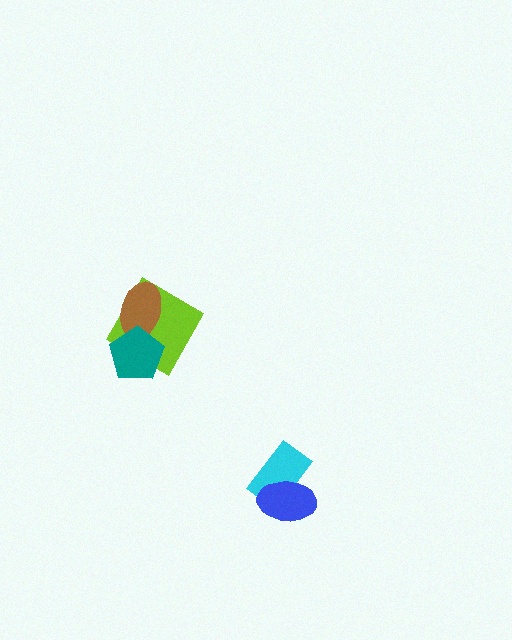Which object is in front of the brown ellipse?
The teal pentagon is in front of the brown ellipse.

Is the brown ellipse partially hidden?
Yes, it is partially covered by another shape.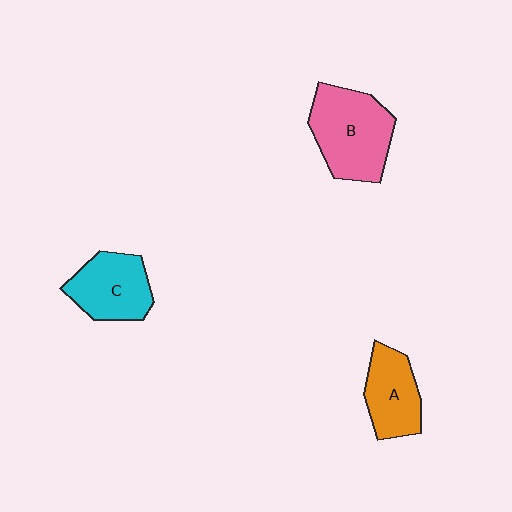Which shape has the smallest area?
Shape A (orange).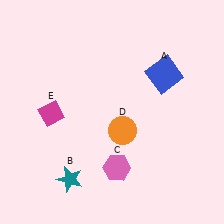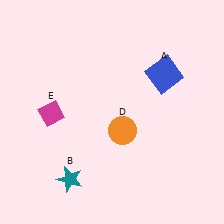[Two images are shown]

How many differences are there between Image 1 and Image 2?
There is 1 difference between the two images.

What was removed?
The pink hexagon (C) was removed in Image 2.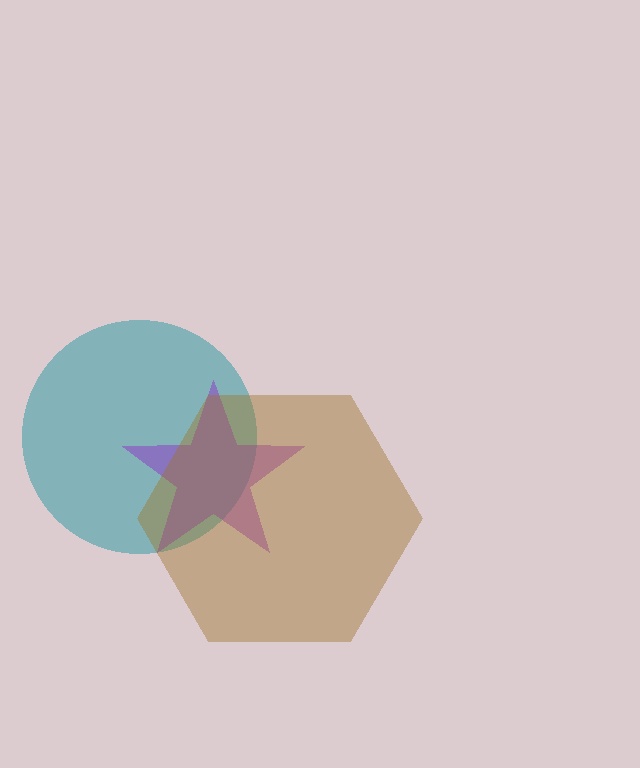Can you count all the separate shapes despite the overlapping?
Yes, there are 3 separate shapes.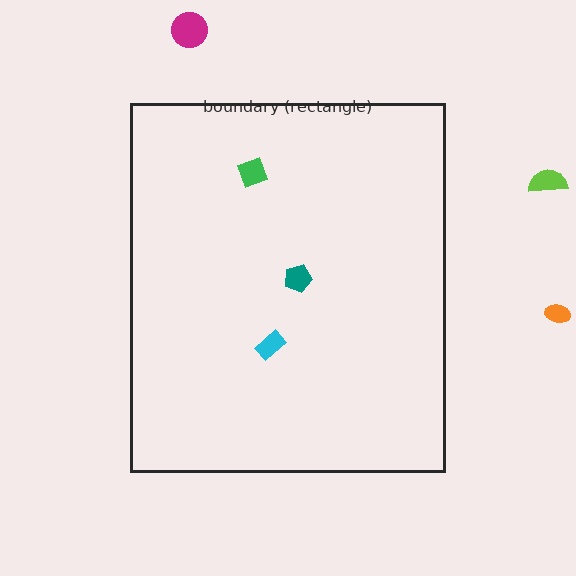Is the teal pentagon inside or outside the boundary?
Inside.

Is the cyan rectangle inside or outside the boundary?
Inside.